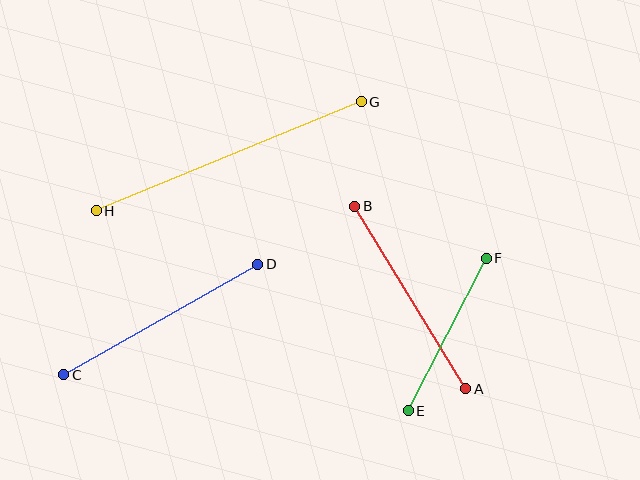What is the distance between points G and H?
The distance is approximately 287 pixels.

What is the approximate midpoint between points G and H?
The midpoint is at approximately (229, 156) pixels.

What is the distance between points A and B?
The distance is approximately 213 pixels.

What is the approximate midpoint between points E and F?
The midpoint is at approximately (447, 335) pixels.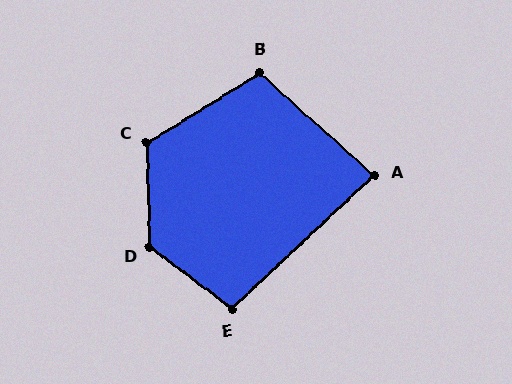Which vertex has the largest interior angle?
D, at approximately 129 degrees.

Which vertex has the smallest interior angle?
A, at approximately 85 degrees.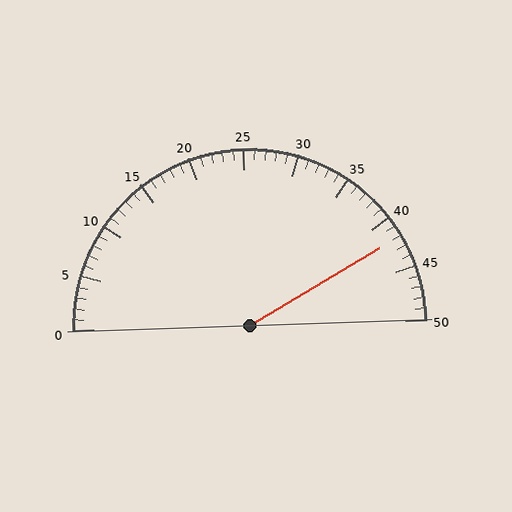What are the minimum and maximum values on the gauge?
The gauge ranges from 0 to 50.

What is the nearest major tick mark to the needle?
The nearest major tick mark is 40.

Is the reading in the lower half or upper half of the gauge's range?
The reading is in the upper half of the range (0 to 50).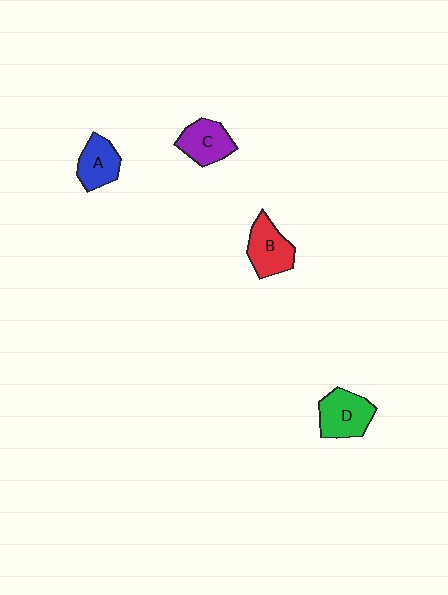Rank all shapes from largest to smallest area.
From largest to smallest: D (green), B (red), C (purple), A (blue).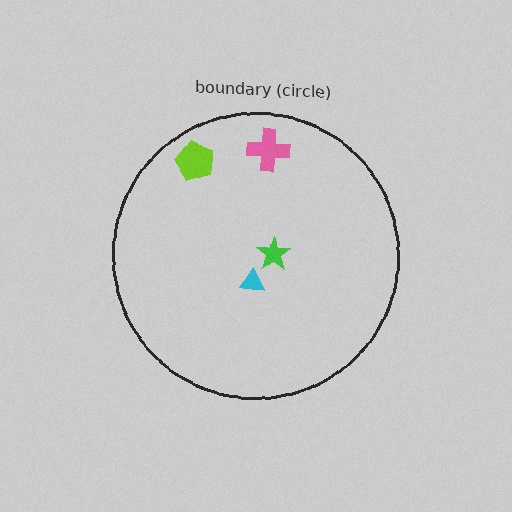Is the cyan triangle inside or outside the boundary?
Inside.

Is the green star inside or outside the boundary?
Inside.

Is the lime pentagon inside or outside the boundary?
Inside.